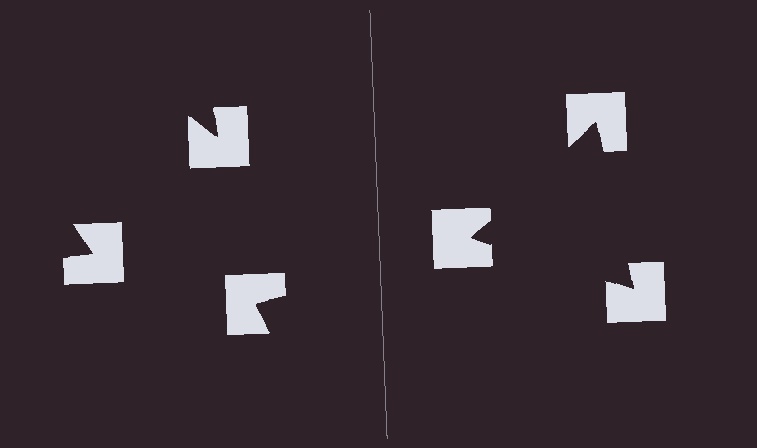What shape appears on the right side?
An illusory triangle.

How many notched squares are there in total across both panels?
6 — 3 on each side.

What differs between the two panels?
The notched squares are positioned identically on both sides; only the wedge orientations differ. On the right they align to a triangle; on the left they are misaligned.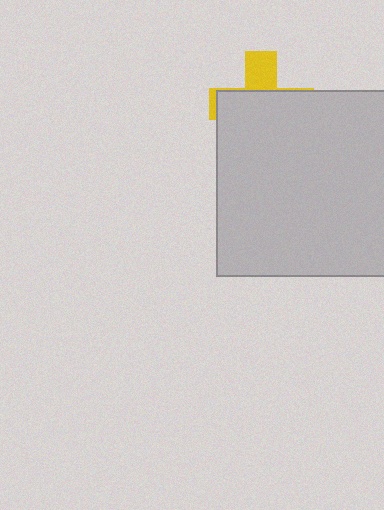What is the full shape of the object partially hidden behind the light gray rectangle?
The partially hidden object is a yellow cross.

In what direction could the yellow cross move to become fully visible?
The yellow cross could move up. That would shift it out from behind the light gray rectangle entirely.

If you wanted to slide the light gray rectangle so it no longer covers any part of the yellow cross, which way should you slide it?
Slide it down — that is the most direct way to separate the two shapes.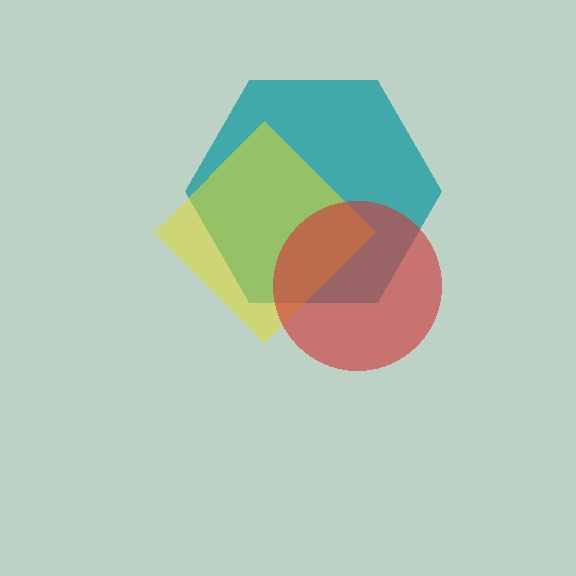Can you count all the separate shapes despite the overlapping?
Yes, there are 3 separate shapes.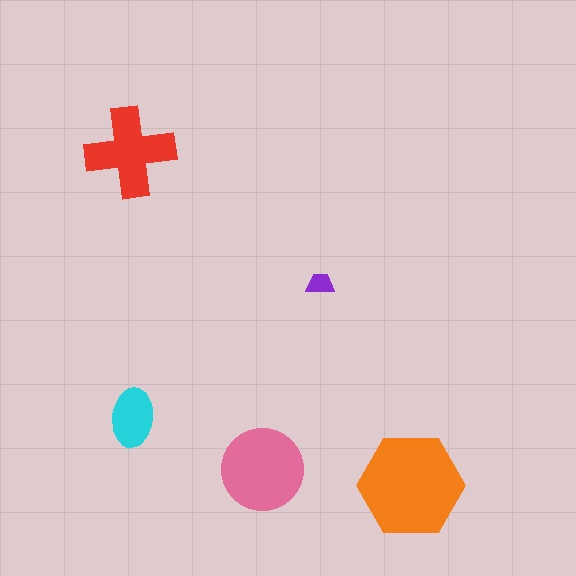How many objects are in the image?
There are 5 objects in the image.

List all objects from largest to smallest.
The orange hexagon, the pink circle, the red cross, the cyan ellipse, the purple trapezoid.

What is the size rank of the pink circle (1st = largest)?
2nd.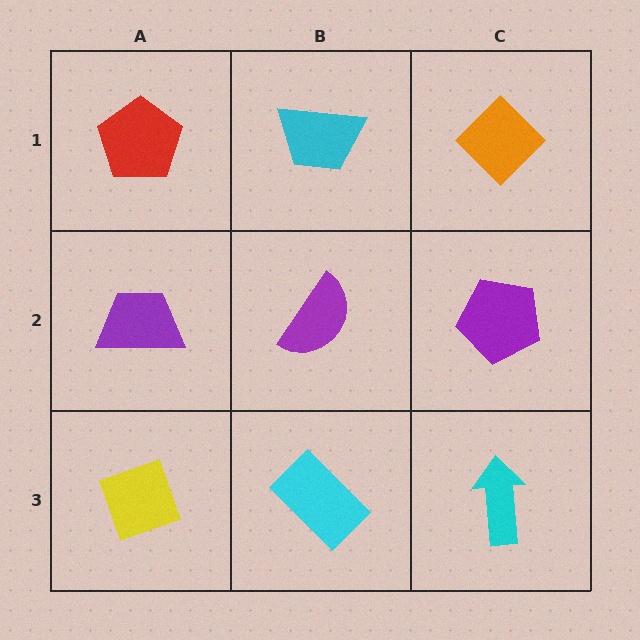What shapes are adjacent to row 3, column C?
A purple pentagon (row 2, column C), a cyan rectangle (row 3, column B).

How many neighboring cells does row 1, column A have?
2.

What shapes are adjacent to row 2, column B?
A cyan trapezoid (row 1, column B), a cyan rectangle (row 3, column B), a purple trapezoid (row 2, column A), a purple pentagon (row 2, column C).